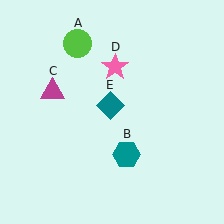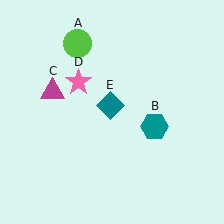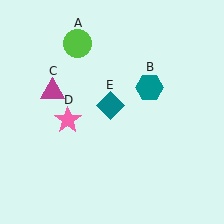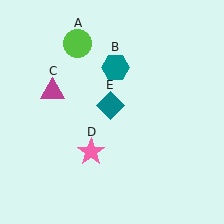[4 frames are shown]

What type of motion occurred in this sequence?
The teal hexagon (object B), pink star (object D) rotated counterclockwise around the center of the scene.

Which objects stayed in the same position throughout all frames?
Lime circle (object A) and magenta triangle (object C) and teal diamond (object E) remained stationary.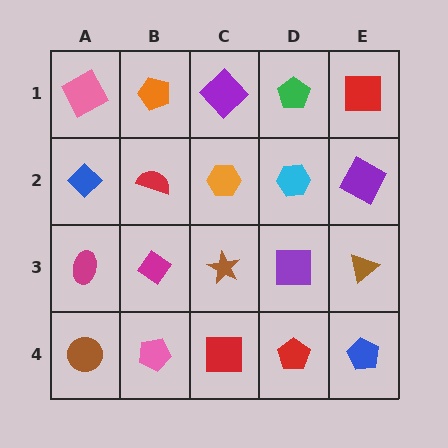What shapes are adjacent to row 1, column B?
A red semicircle (row 2, column B), a pink square (row 1, column A), a purple diamond (row 1, column C).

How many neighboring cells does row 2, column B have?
4.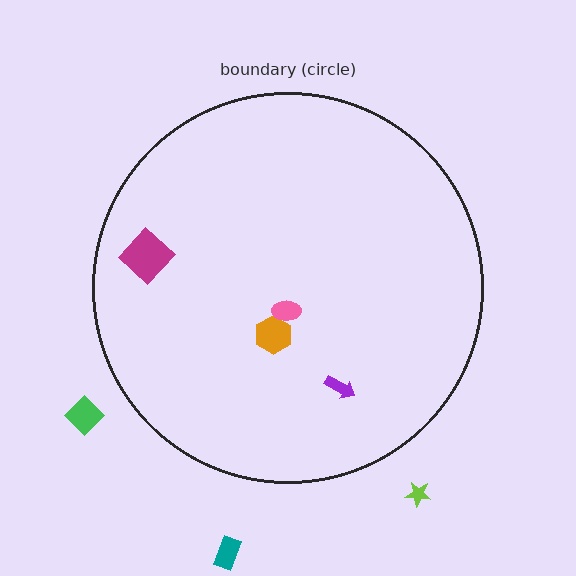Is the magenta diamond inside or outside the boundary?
Inside.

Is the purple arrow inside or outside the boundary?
Inside.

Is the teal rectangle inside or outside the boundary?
Outside.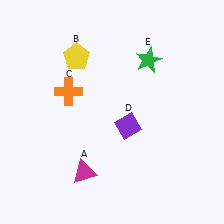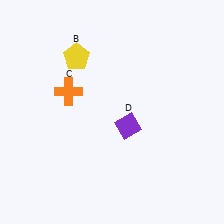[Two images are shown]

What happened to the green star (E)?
The green star (E) was removed in Image 2. It was in the top-right area of Image 1.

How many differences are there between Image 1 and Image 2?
There are 2 differences between the two images.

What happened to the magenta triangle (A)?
The magenta triangle (A) was removed in Image 2. It was in the bottom-left area of Image 1.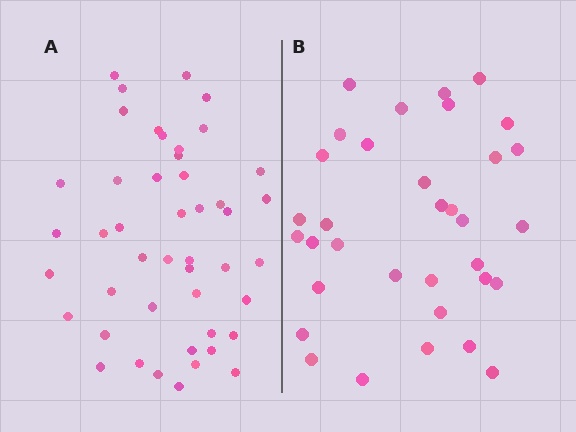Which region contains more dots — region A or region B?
Region A (the left region) has more dots.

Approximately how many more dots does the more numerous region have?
Region A has roughly 12 or so more dots than region B.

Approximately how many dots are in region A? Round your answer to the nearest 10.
About 50 dots. (The exact count is 46, which rounds to 50.)